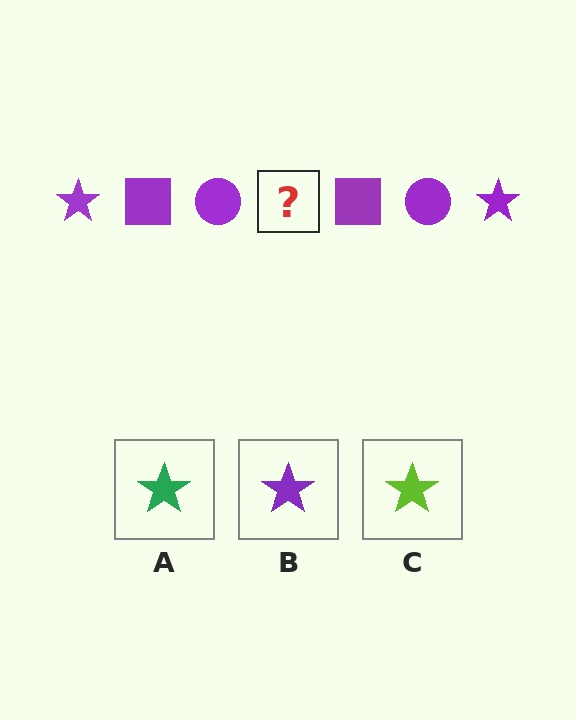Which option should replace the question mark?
Option B.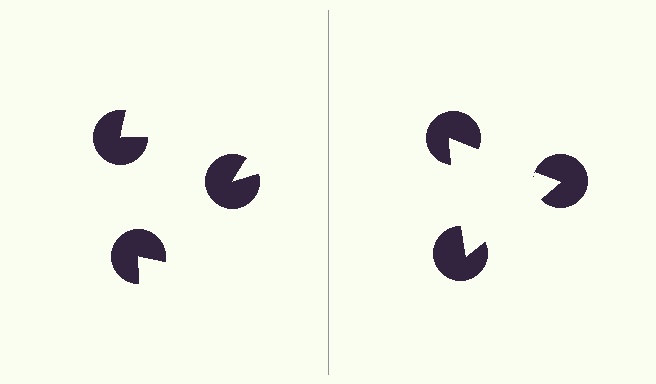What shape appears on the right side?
An illusory triangle.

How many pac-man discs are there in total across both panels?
6 — 3 on each side.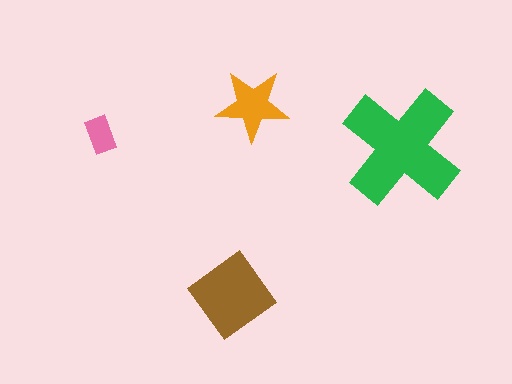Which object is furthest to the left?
The pink rectangle is leftmost.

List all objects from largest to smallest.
The green cross, the brown diamond, the orange star, the pink rectangle.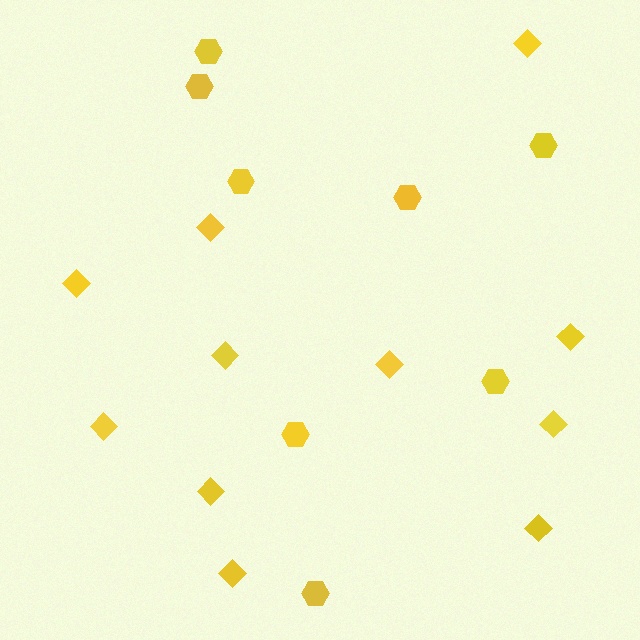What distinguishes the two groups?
There are 2 groups: one group of hexagons (8) and one group of diamonds (11).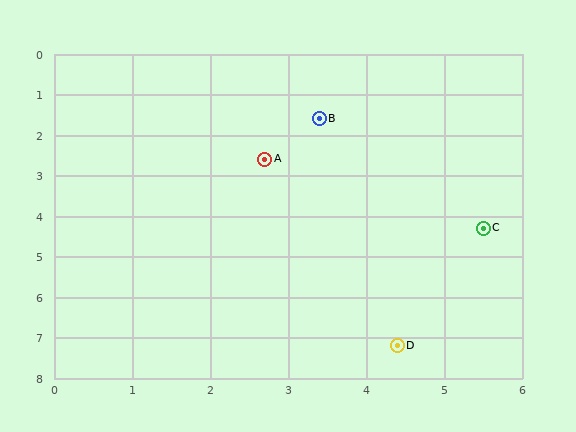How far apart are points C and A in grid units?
Points C and A are about 3.3 grid units apart.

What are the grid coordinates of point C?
Point C is at approximately (5.5, 4.3).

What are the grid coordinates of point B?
Point B is at approximately (3.4, 1.6).